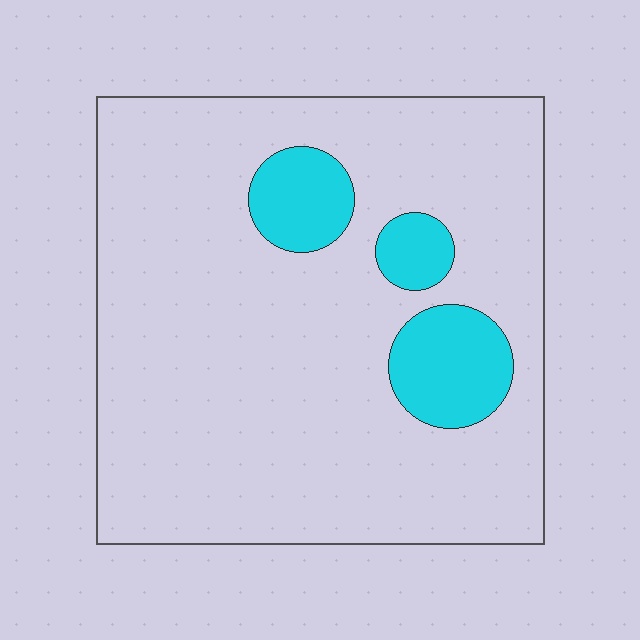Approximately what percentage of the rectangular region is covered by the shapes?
Approximately 15%.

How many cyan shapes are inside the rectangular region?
3.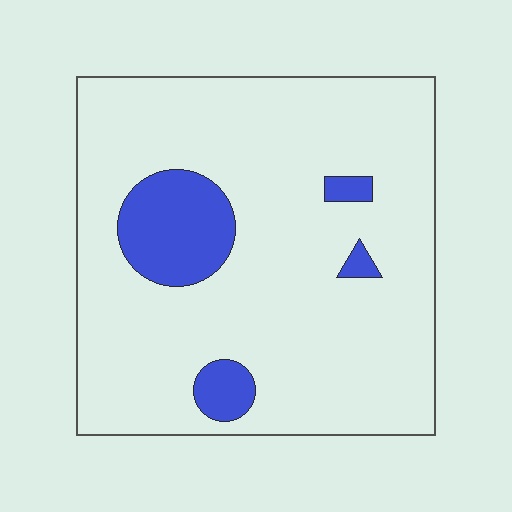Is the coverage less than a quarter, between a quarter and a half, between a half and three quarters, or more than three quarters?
Less than a quarter.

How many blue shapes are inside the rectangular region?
4.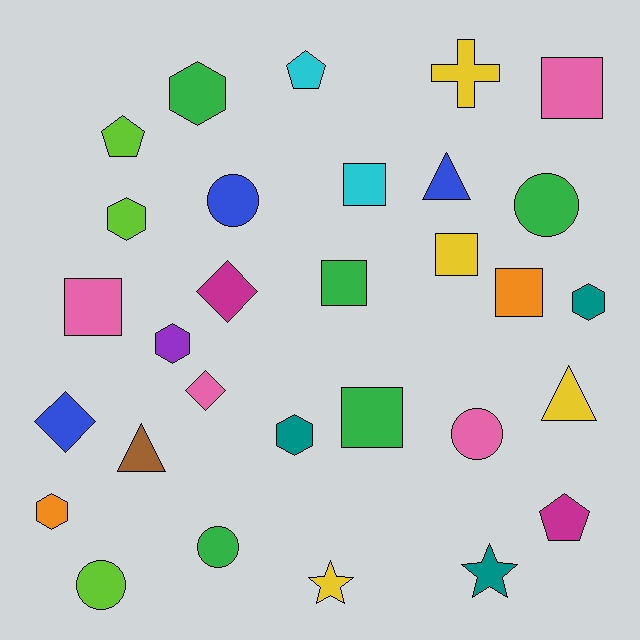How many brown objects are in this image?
There is 1 brown object.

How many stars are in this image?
There are 2 stars.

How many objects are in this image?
There are 30 objects.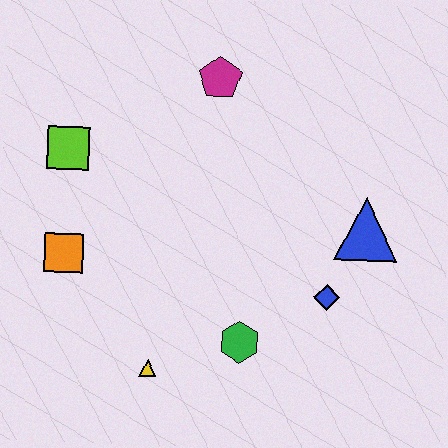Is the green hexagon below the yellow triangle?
No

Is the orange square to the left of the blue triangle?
Yes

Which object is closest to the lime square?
The orange square is closest to the lime square.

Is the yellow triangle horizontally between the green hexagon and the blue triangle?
No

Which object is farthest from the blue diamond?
The lime square is farthest from the blue diamond.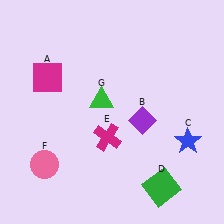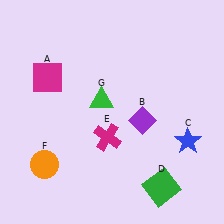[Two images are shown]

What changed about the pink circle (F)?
In Image 1, F is pink. In Image 2, it changed to orange.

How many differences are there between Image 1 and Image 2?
There is 1 difference between the two images.